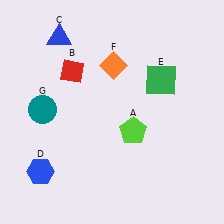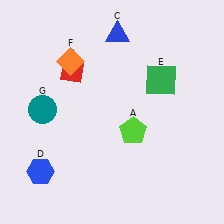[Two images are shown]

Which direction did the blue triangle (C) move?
The blue triangle (C) moved right.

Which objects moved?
The objects that moved are: the blue triangle (C), the orange diamond (F).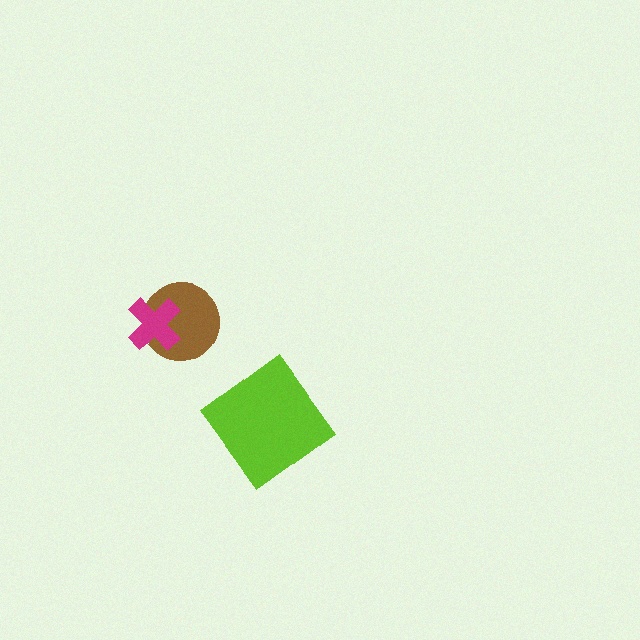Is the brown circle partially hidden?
Yes, it is partially covered by another shape.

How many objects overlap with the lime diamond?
0 objects overlap with the lime diamond.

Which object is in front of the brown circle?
The magenta cross is in front of the brown circle.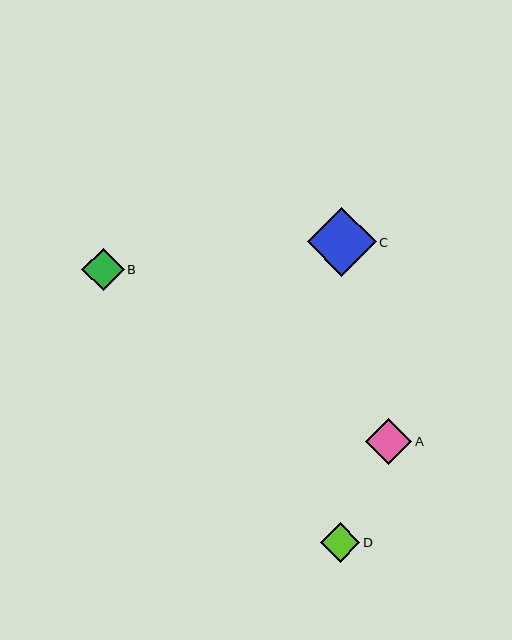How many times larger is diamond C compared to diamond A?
Diamond C is approximately 1.5 times the size of diamond A.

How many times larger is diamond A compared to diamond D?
Diamond A is approximately 1.2 times the size of diamond D.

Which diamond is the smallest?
Diamond D is the smallest with a size of approximately 39 pixels.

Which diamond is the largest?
Diamond C is the largest with a size of approximately 69 pixels.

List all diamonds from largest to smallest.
From largest to smallest: C, A, B, D.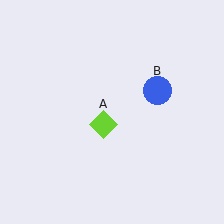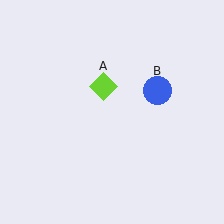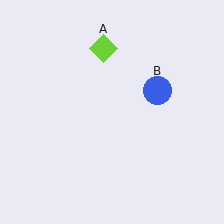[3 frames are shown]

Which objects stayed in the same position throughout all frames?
Blue circle (object B) remained stationary.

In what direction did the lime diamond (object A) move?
The lime diamond (object A) moved up.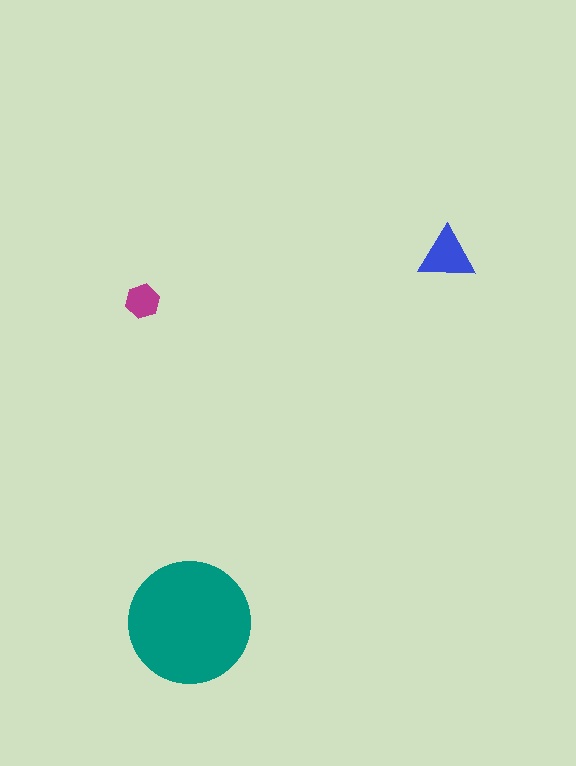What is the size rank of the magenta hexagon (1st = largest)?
3rd.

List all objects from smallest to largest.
The magenta hexagon, the blue triangle, the teal circle.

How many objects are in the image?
There are 3 objects in the image.